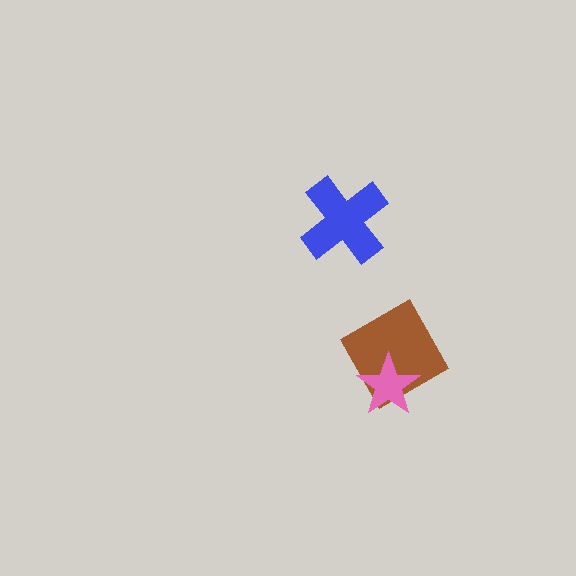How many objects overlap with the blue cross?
0 objects overlap with the blue cross.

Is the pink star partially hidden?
No, no other shape covers it.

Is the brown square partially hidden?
Yes, it is partially covered by another shape.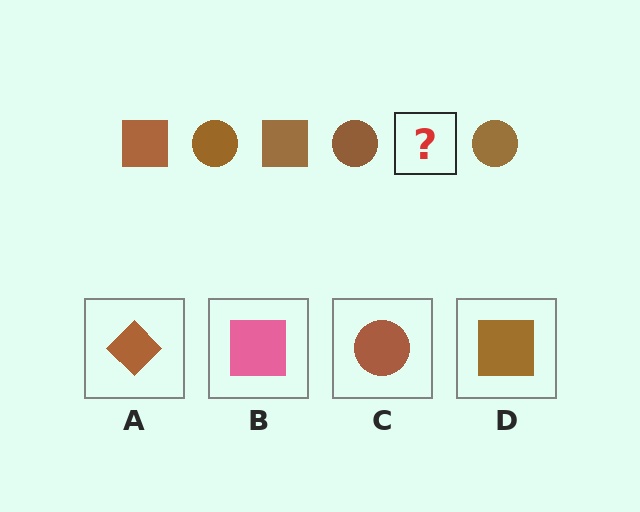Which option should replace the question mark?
Option D.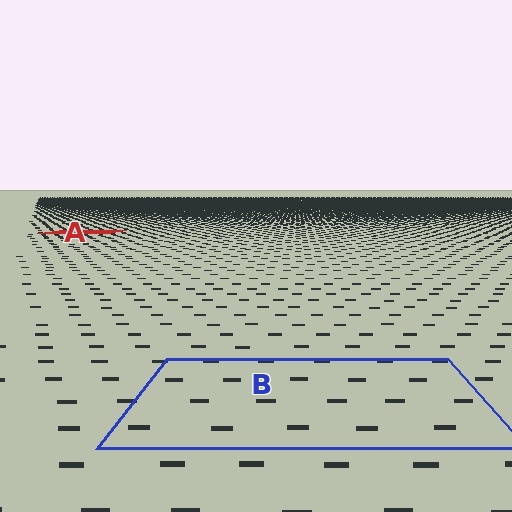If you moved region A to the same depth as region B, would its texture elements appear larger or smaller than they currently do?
They would appear larger. At a closer depth, the same texture elements are projected at a bigger on-screen size.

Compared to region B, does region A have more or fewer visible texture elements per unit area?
Region A has more texture elements per unit area — they are packed more densely because it is farther away.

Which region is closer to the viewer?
Region B is closer. The texture elements there are larger and more spread out.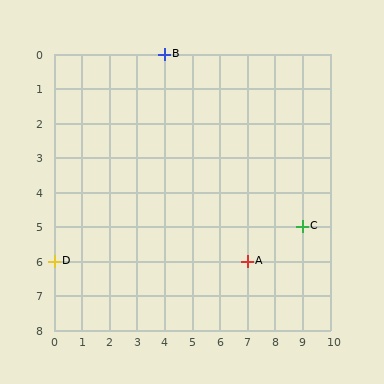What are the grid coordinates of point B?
Point B is at grid coordinates (4, 0).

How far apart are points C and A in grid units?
Points C and A are 2 columns and 1 row apart (about 2.2 grid units diagonally).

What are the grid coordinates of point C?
Point C is at grid coordinates (9, 5).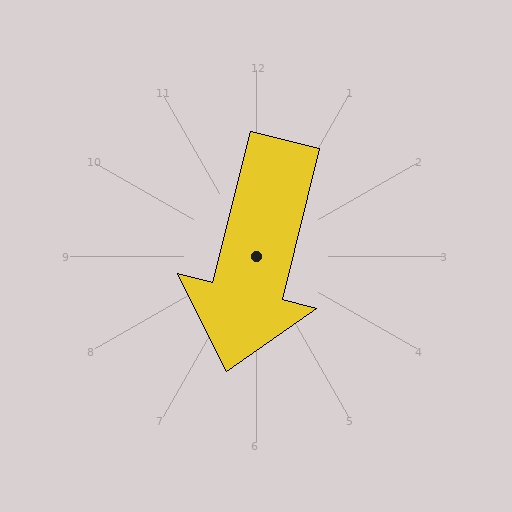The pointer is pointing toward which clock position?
Roughly 6 o'clock.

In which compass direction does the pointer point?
South.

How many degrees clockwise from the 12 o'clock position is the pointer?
Approximately 194 degrees.